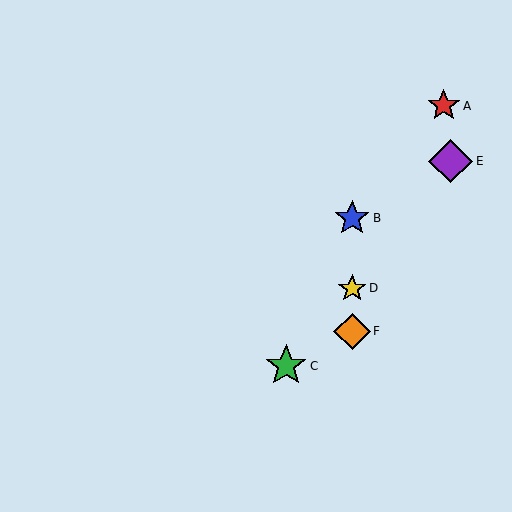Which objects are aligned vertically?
Objects B, D, F are aligned vertically.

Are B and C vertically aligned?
No, B is at x≈352 and C is at x≈286.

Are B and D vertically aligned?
Yes, both are at x≈352.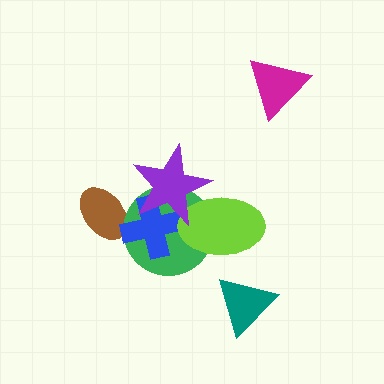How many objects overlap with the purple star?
3 objects overlap with the purple star.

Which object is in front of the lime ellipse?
The purple star is in front of the lime ellipse.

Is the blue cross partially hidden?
Yes, it is partially covered by another shape.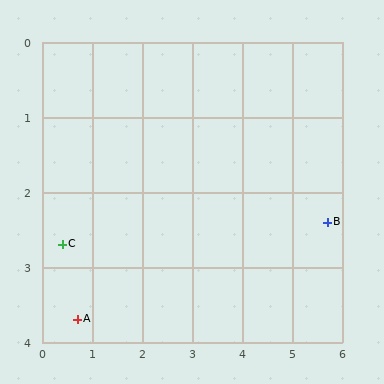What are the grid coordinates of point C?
Point C is at approximately (0.4, 2.7).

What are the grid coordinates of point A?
Point A is at approximately (0.7, 3.7).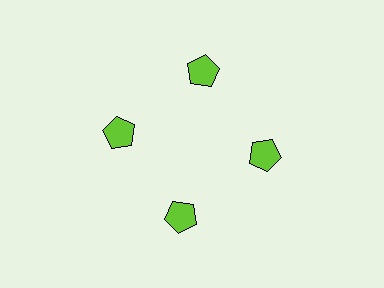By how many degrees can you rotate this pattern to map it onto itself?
The pattern maps onto itself every 90 degrees of rotation.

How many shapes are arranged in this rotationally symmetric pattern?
There are 4 shapes, arranged in 4 groups of 1.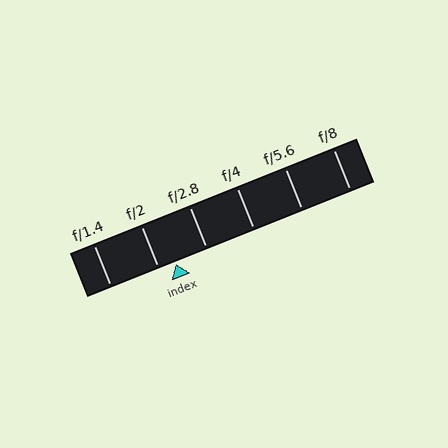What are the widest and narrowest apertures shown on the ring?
The widest aperture shown is f/1.4 and the narrowest is f/8.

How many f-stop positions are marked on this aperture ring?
There are 6 f-stop positions marked.